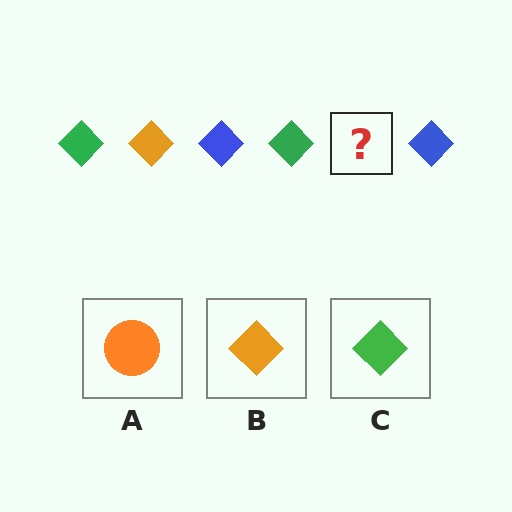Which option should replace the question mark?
Option B.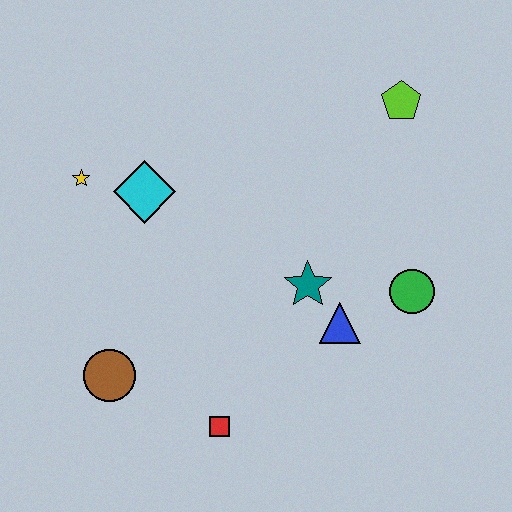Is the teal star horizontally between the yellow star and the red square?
No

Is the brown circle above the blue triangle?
No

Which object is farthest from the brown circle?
The lime pentagon is farthest from the brown circle.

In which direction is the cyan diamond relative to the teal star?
The cyan diamond is to the left of the teal star.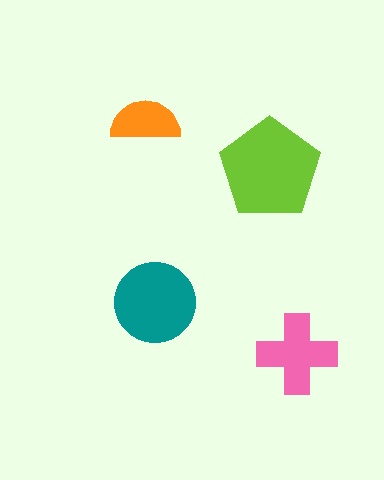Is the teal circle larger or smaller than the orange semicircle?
Larger.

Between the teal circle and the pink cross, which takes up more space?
The teal circle.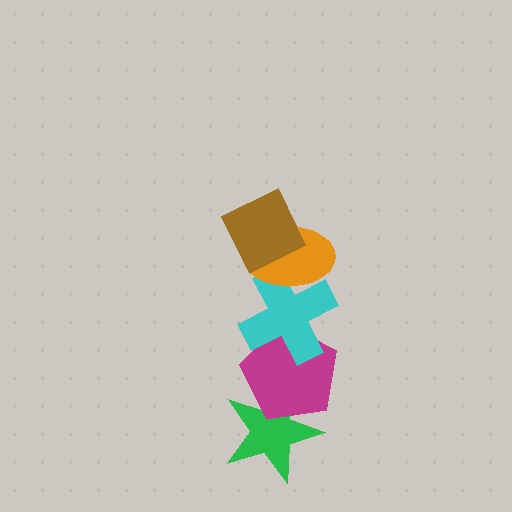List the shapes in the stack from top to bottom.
From top to bottom: the brown diamond, the orange ellipse, the cyan cross, the magenta pentagon, the green star.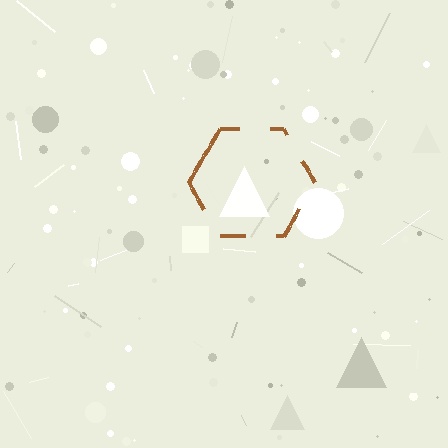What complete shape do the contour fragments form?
The contour fragments form a hexagon.